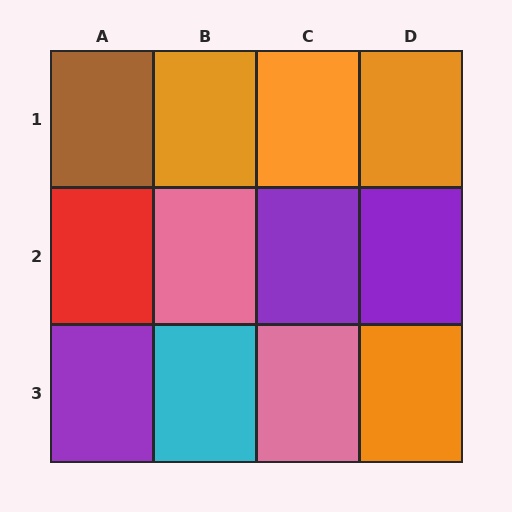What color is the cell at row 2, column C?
Purple.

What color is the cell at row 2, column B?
Pink.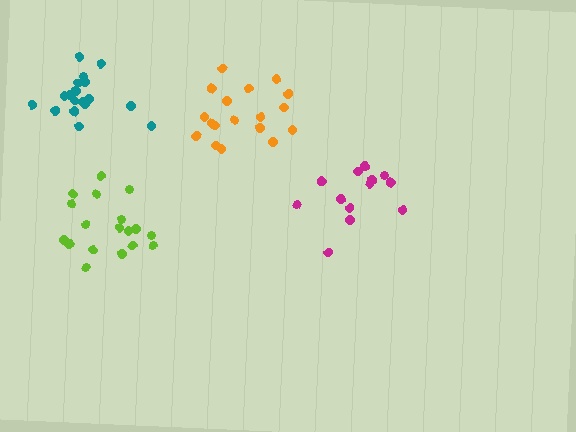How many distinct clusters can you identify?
There are 4 distinct clusters.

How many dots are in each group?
Group 1: 14 dots, Group 2: 18 dots, Group 3: 18 dots, Group 4: 18 dots (68 total).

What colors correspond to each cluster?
The clusters are colored: magenta, teal, orange, lime.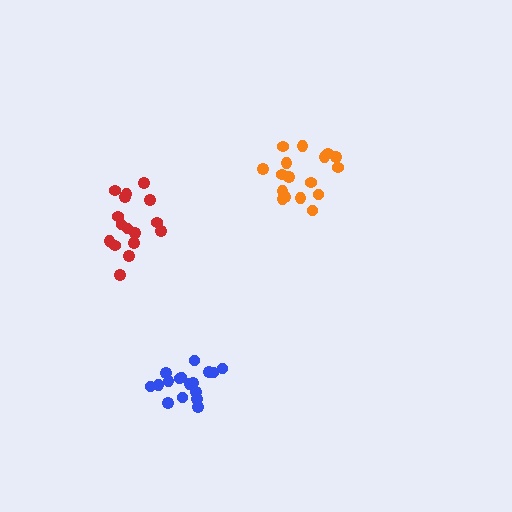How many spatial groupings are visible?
There are 3 spatial groupings.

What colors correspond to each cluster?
The clusters are colored: blue, red, orange.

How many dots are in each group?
Group 1: 17 dots, Group 2: 16 dots, Group 3: 17 dots (50 total).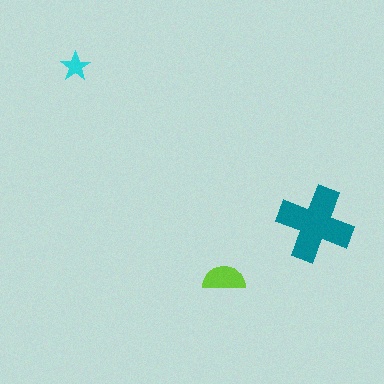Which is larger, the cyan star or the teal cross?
The teal cross.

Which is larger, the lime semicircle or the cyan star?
The lime semicircle.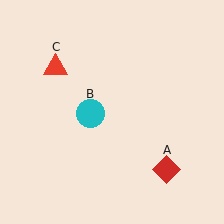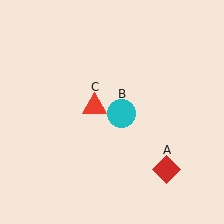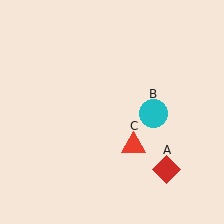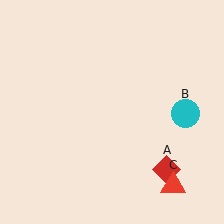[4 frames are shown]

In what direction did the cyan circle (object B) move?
The cyan circle (object B) moved right.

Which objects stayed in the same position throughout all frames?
Red diamond (object A) remained stationary.